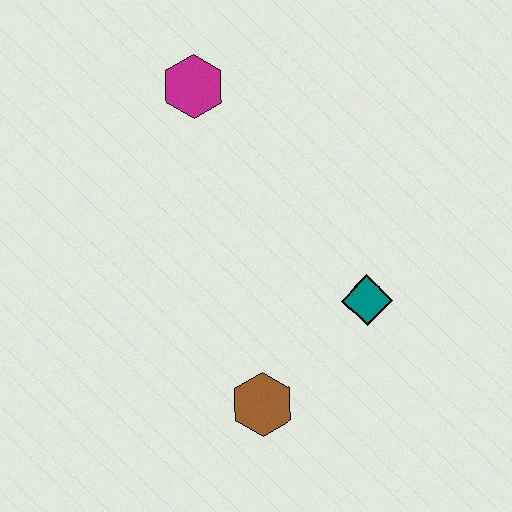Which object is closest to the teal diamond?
The brown hexagon is closest to the teal diamond.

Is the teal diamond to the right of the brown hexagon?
Yes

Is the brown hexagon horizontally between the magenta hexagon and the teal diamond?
Yes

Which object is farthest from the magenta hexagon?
The brown hexagon is farthest from the magenta hexagon.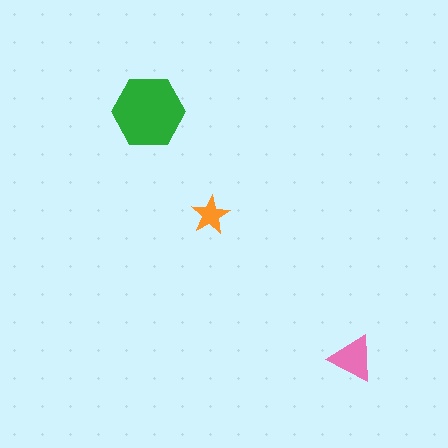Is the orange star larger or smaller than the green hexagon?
Smaller.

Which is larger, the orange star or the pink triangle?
The pink triangle.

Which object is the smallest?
The orange star.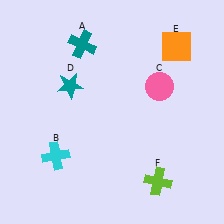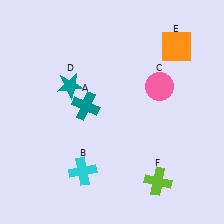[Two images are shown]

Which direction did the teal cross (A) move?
The teal cross (A) moved down.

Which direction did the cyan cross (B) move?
The cyan cross (B) moved right.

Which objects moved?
The objects that moved are: the teal cross (A), the cyan cross (B).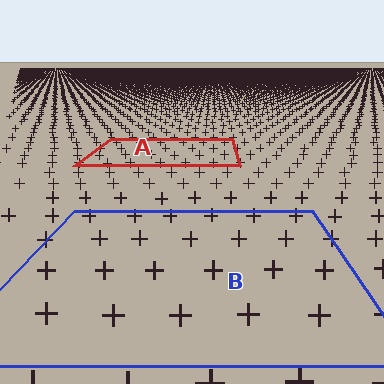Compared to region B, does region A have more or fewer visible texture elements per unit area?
Region A has more texture elements per unit area — they are packed more densely because it is farther away.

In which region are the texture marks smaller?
The texture marks are smaller in region A, because it is farther away.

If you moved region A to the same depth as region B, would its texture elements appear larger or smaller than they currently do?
They would appear larger. At a closer depth, the same texture elements are projected at a bigger on-screen size.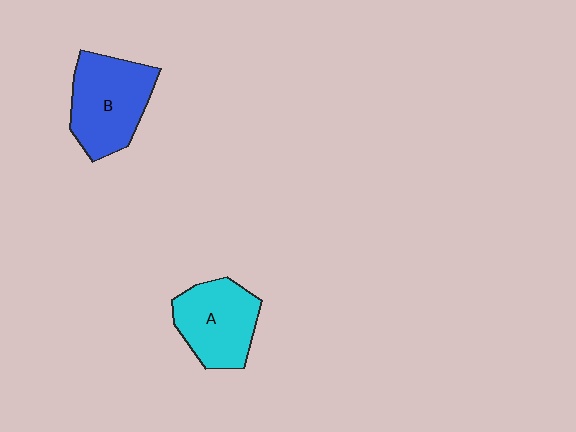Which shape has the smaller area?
Shape A (cyan).